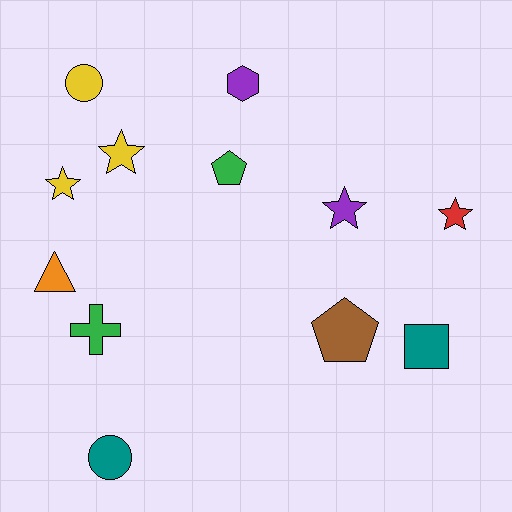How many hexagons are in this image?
There is 1 hexagon.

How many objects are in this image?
There are 12 objects.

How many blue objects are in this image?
There are no blue objects.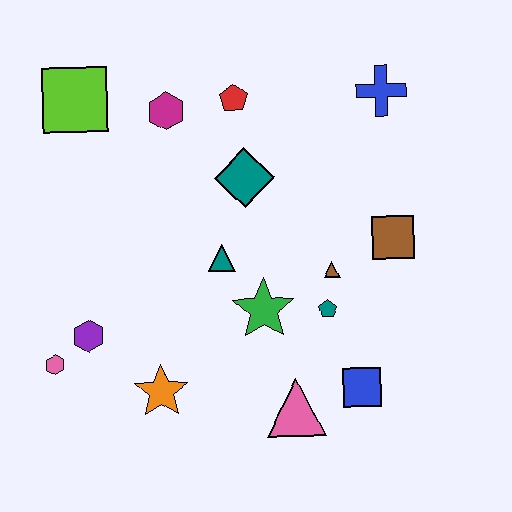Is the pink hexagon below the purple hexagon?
Yes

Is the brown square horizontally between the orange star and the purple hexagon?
No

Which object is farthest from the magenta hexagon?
The blue square is farthest from the magenta hexagon.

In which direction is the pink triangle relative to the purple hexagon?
The pink triangle is to the right of the purple hexagon.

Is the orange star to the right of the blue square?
No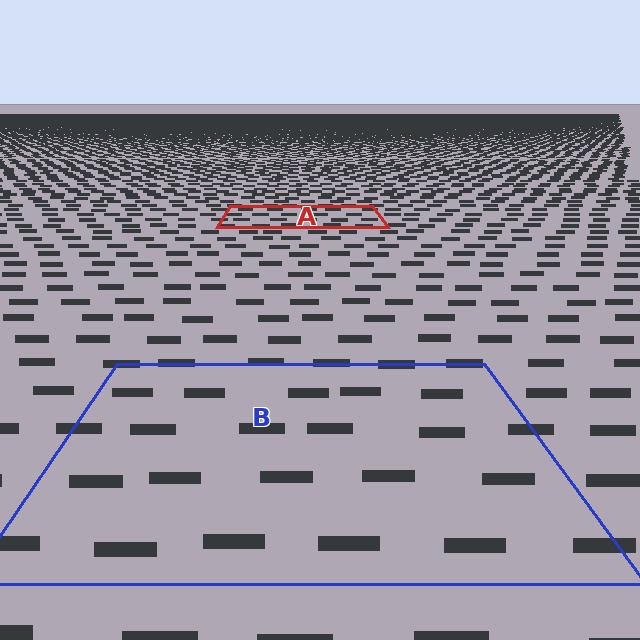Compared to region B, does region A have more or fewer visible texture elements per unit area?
Region A has more texture elements per unit area — they are packed more densely because it is farther away.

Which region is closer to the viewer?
Region B is closer. The texture elements there are larger and more spread out.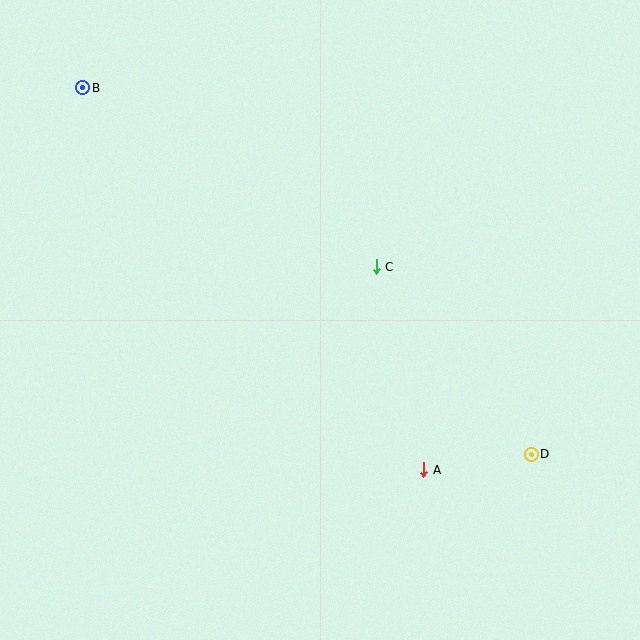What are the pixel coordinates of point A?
Point A is at (424, 470).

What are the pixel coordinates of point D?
Point D is at (531, 454).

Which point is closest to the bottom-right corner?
Point D is closest to the bottom-right corner.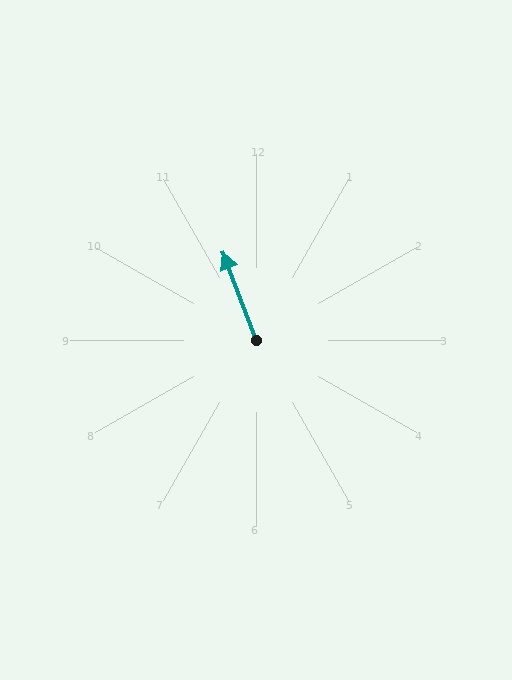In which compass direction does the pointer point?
North.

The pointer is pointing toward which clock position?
Roughly 11 o'clock.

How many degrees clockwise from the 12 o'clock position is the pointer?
Approximately 339 degrees.